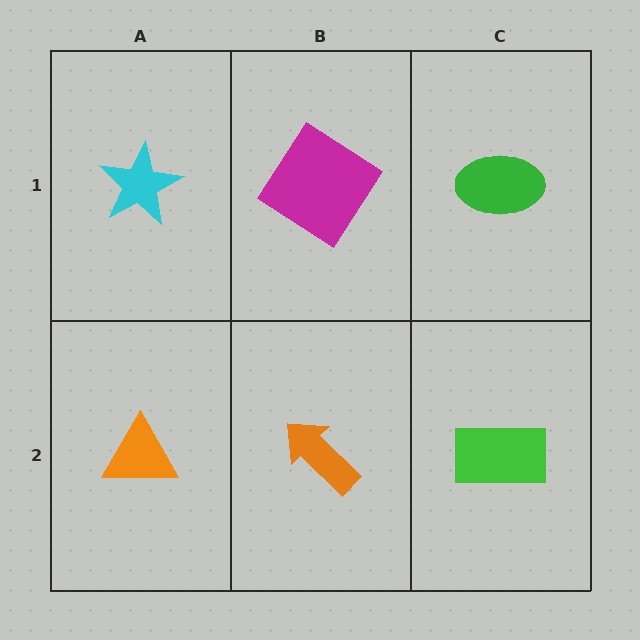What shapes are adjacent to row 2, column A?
A cyan star (row 1, column A), an orange arrow (row 2, column B).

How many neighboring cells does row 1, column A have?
2.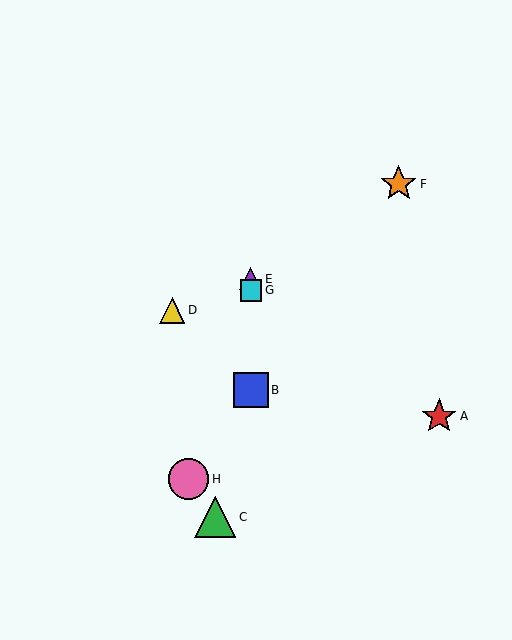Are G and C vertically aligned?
No, G is at x≈251 and C is at x≈215.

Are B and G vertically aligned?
Yes, both are at x≈251.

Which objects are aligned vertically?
Objects B, E, G are aligned vertically.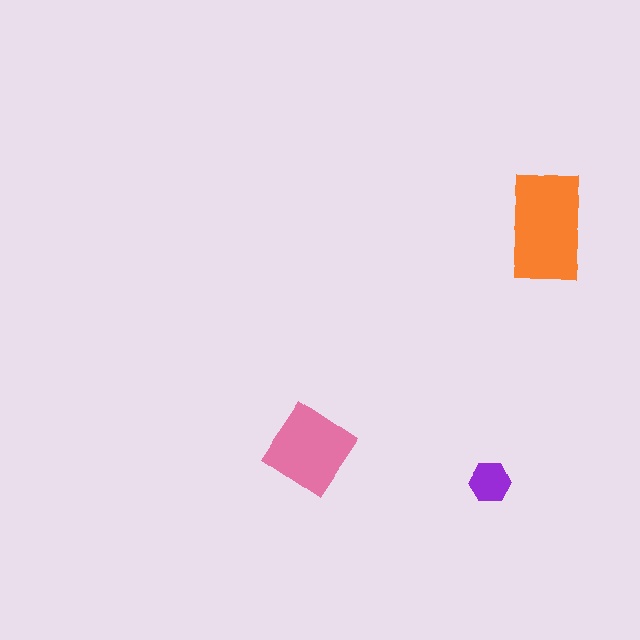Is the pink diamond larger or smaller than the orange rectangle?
Smaller.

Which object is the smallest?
The purple hexagon.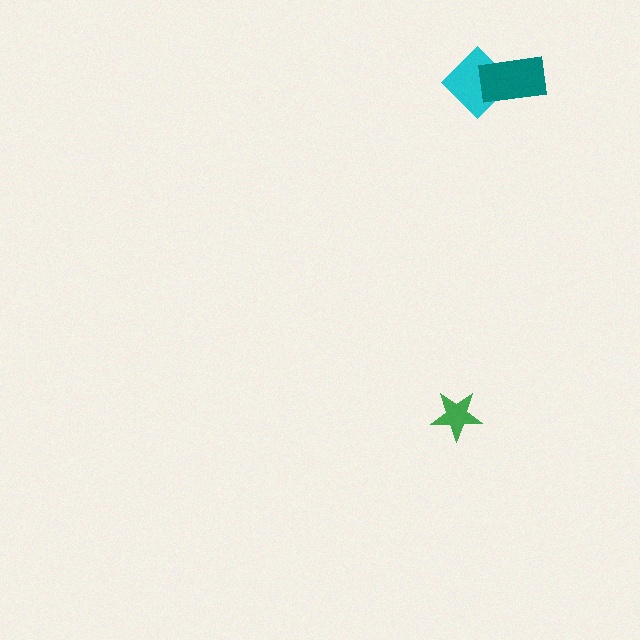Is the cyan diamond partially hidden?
Yes, it is partially covered by another shape.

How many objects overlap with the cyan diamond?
1 object overlaps with the cyan diamond.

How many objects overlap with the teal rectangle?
1 object overlaps with the teal rectangle.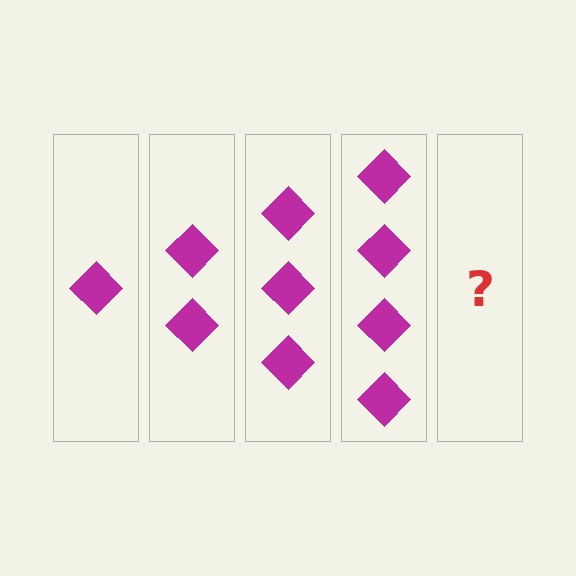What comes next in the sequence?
The next element should be 5 diamonds.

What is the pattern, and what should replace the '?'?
The pattern is that each step adds one more diamond. The '?' should be 5 diamonds.